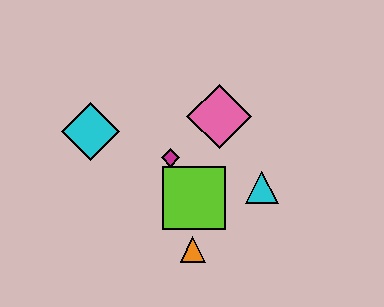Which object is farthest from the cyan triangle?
The cyan diamond is farthest from the cyan triangle.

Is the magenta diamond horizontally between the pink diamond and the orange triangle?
No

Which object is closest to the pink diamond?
The magenta diamond is closest to the pink diamond.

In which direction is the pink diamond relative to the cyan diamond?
The pink diamond is to the right of the cyan diamond.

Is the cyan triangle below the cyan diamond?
Yes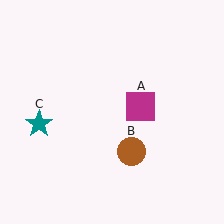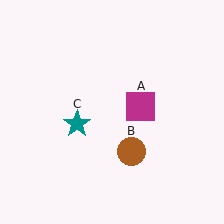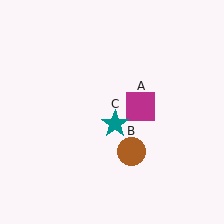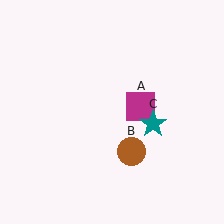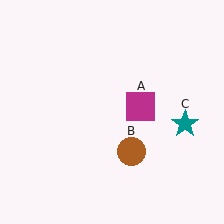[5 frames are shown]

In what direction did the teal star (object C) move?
The teal star (object C) moved right.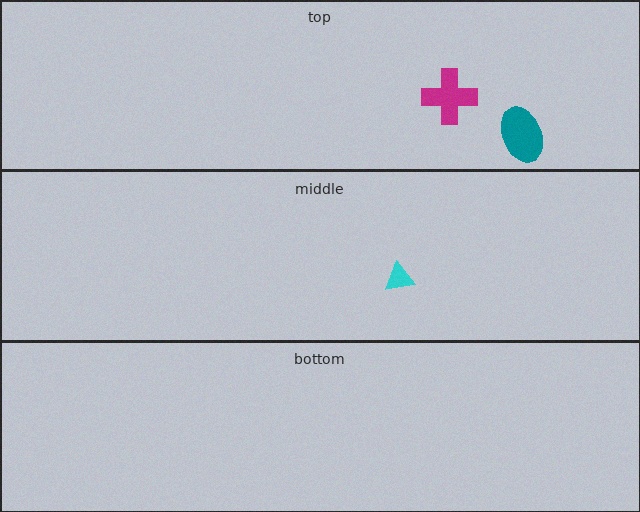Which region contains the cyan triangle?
The middle region.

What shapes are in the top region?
The teal ellipse, the magenta cross.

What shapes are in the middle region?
The cyan triangle.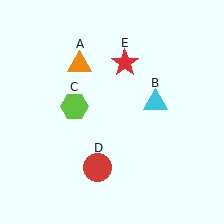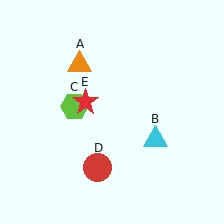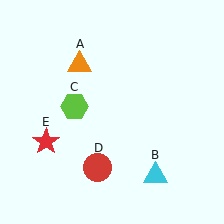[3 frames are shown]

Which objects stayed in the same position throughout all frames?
Orange triangle (object A) and lime hexagon (object C) and red circle (object D) remained stationary.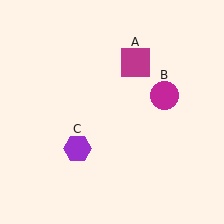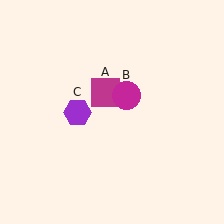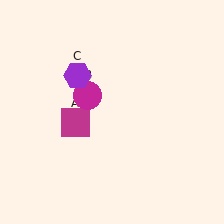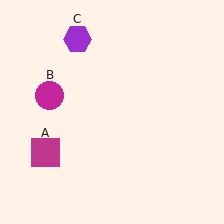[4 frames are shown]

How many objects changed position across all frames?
3 objects changed position: magenta square (object A), magenta circle (object B), purple hexagon (object C).